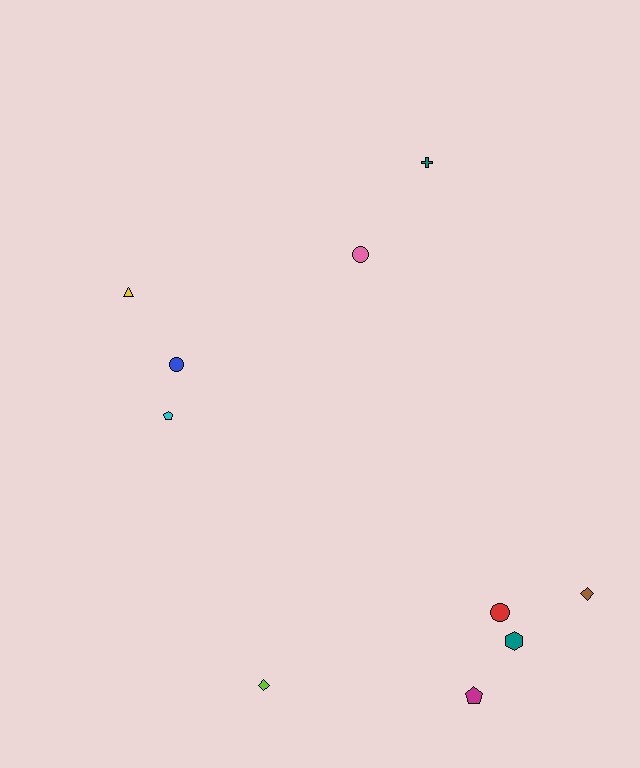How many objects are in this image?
There are 10 objects.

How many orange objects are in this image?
There are no orange objects.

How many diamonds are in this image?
There are 2 diamonds.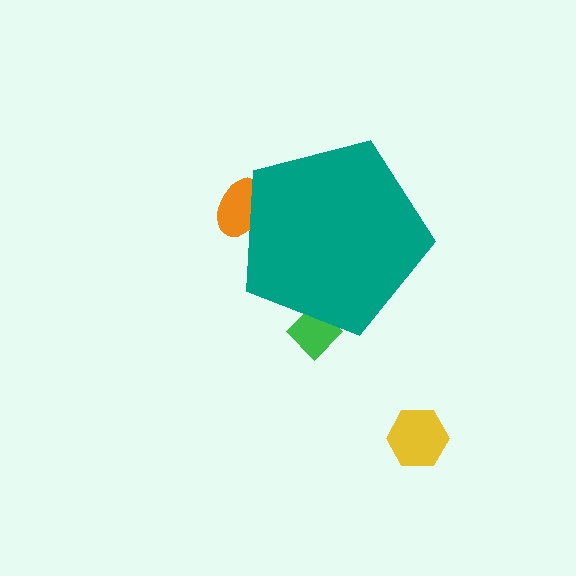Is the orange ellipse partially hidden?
Yes, the orange ellipse is partially hidden behind the teal pentagon.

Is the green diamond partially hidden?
Yes, the green diamond is partially hidden behind the teal pentagon.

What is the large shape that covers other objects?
A teal pentagon.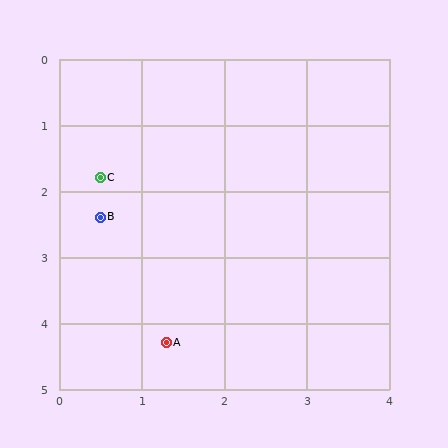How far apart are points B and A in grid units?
Points B and A are about 2.1 grid units apart.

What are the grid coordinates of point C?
Point C is at approximately (0.5, 1.8).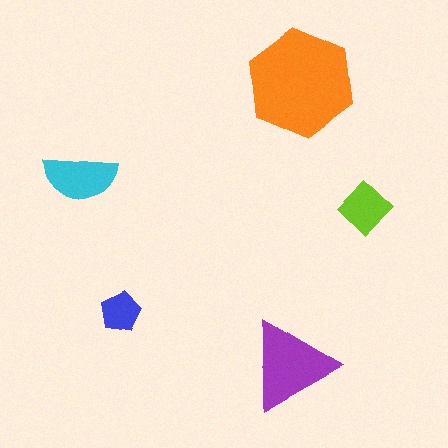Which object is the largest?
The orange hexagon.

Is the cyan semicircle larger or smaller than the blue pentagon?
Larger.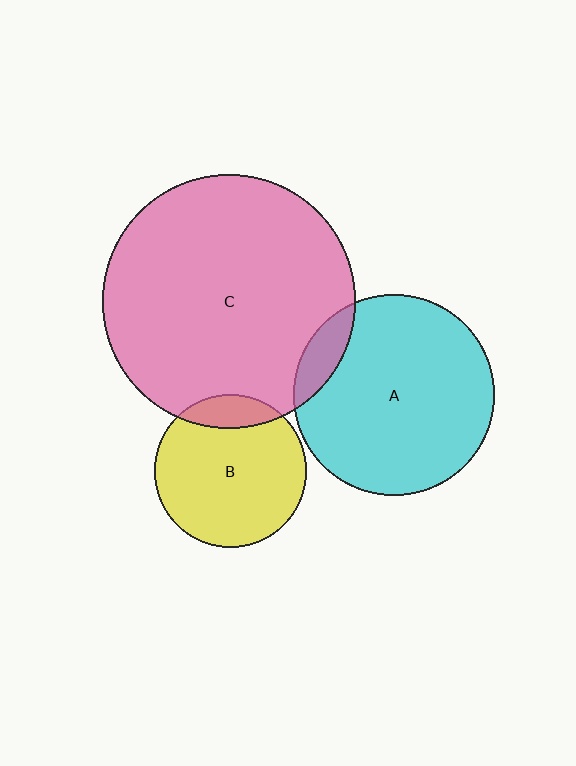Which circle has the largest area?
Circle C (pink).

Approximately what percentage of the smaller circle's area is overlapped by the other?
Approximately 10%.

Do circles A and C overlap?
Yes.